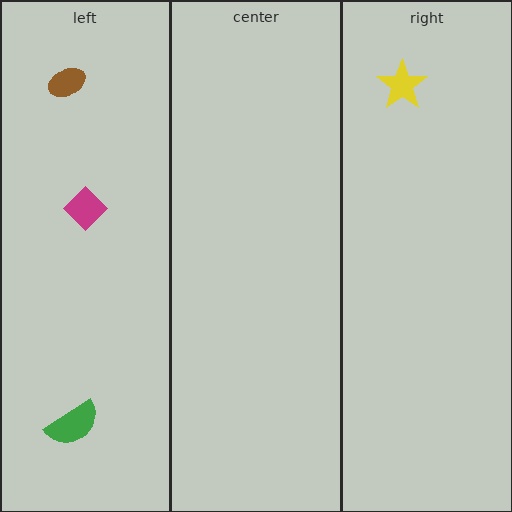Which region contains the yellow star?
The right region.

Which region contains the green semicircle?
The left region.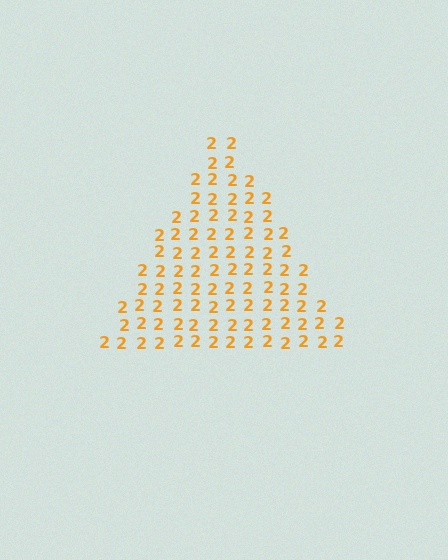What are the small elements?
The small elements are digit 2's.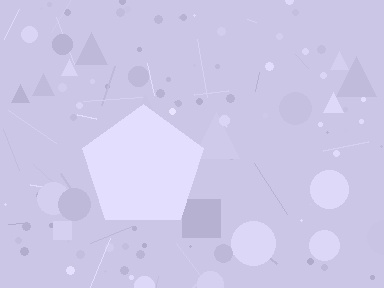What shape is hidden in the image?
A pentagon is hidden in the image.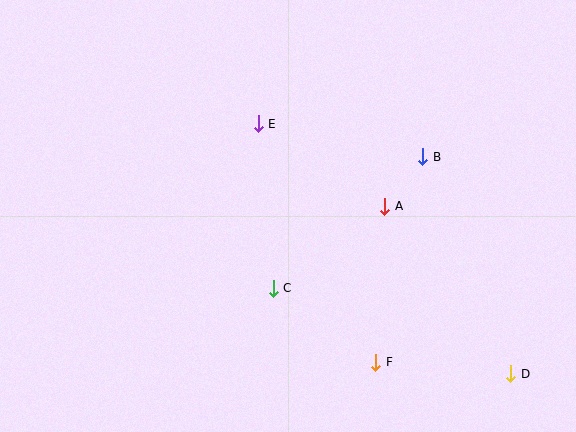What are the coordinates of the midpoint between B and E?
The midpoint between B and E is at (340, 140).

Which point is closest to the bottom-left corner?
Point C is closest to the bottom-left corner.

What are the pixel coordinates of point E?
Point E is at (258, 124).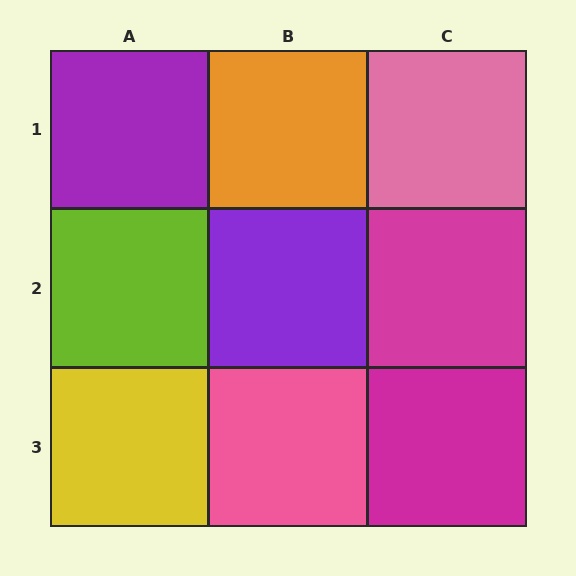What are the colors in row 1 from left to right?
Purple, orange, pink.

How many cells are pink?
2 cells are pink.